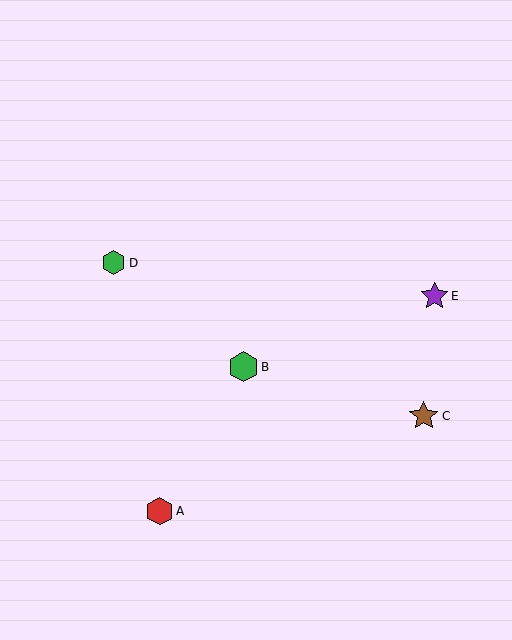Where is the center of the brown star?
The center of the brown star is at (424, 416).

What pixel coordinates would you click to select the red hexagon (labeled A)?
Click at (160, 511) to select the red hexagon A.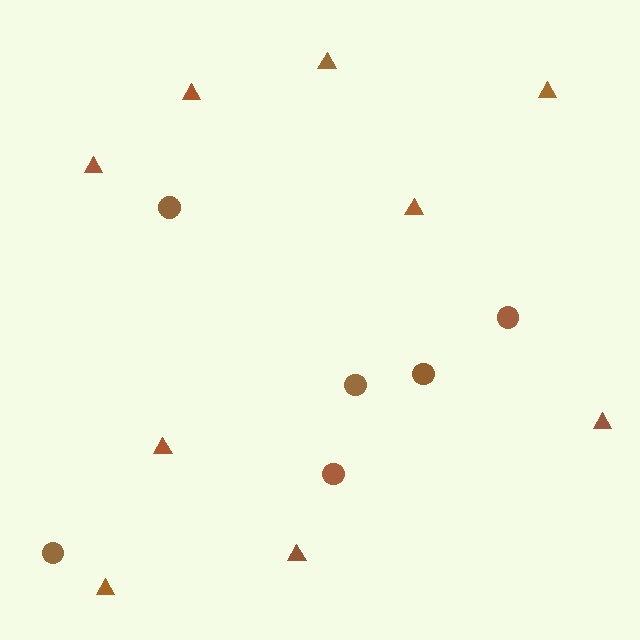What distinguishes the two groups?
There are 2 groups: one group of triangles (9) and one group of circles (6).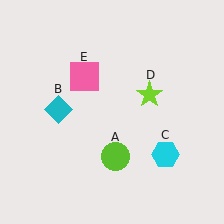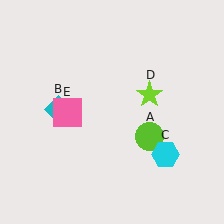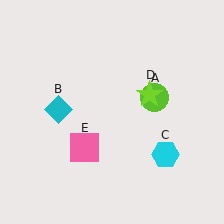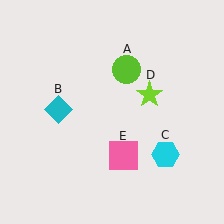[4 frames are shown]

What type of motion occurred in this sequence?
The lime circle (object A), pink square (object E) rotated counterclockwise around the center of the scene.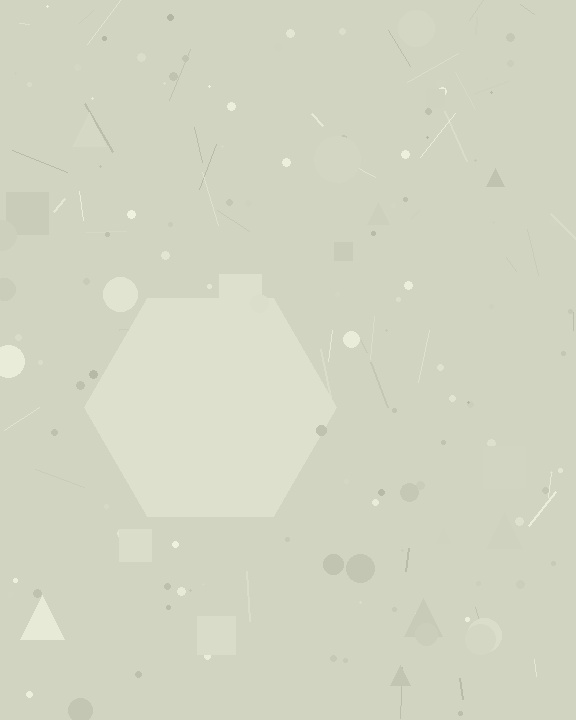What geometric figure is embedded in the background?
A hexagon is embedded in the background.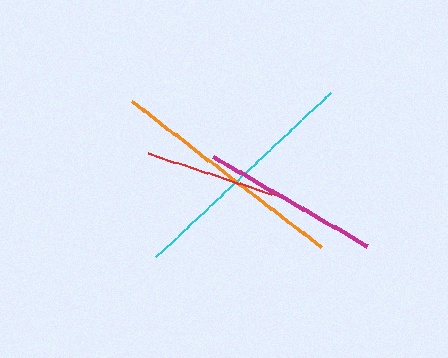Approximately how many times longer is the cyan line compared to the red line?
The cyan line is approximately 1.7 times the length of the red line.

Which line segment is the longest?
The cyan line is the longest at approximately 240 pixels.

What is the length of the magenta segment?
The magenta segment is approximately 178 pixels long.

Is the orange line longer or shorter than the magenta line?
The orange line is longer than the magenta line.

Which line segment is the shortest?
The red line is the shortest at approximately 141 pixels.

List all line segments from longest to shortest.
From longest to shortest: cyan, orange, magenta, red.